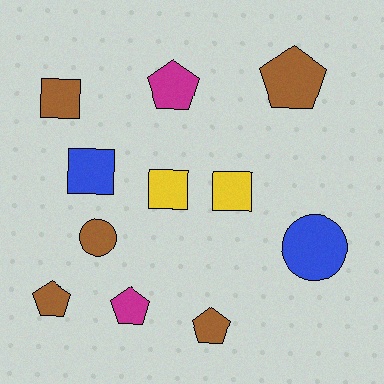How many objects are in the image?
There are 11 objects.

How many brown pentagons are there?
There are 3 brown pentagons.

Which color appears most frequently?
Brown, with 5 objects.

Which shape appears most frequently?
Pentagon, with 5 objects.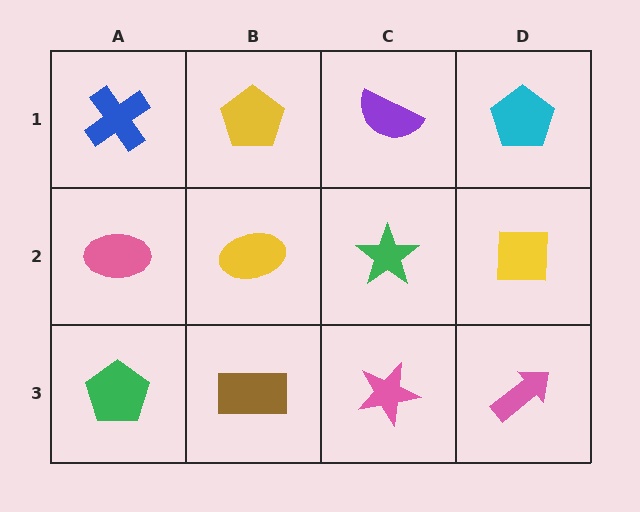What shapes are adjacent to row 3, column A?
A pink ellipse (row 2, column A), a brown rectangle (row 3, column B).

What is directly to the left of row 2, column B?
A pink ellipse.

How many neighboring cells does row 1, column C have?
3.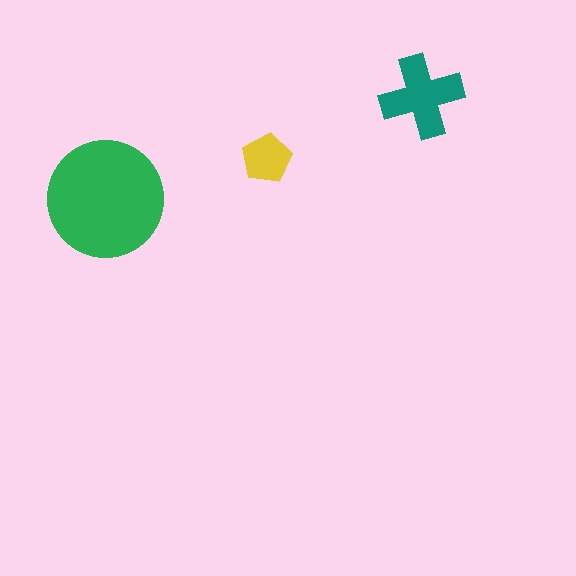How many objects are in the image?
There are 3 objects in the image.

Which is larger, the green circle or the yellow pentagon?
The green circle.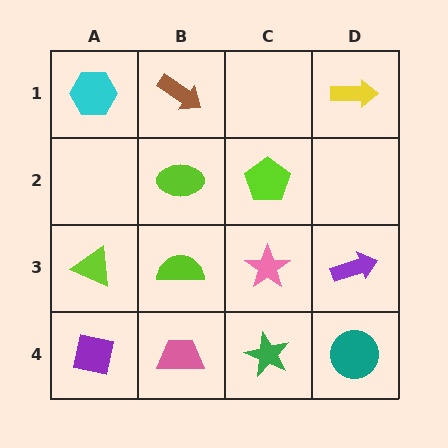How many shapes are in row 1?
3 shapes.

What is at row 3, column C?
A pink star.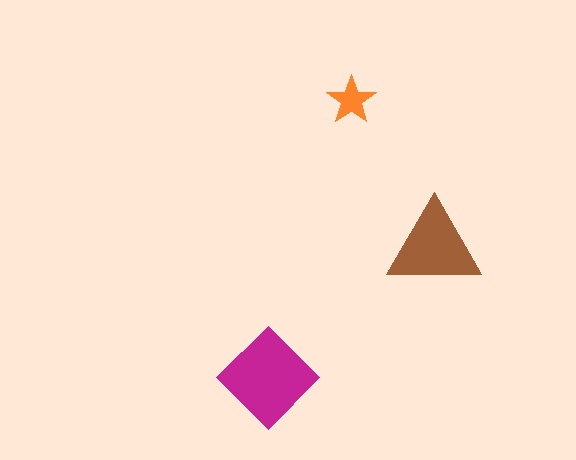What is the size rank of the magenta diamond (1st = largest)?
1st.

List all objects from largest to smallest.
The magenta diamond, the brown triangle, the orange star.